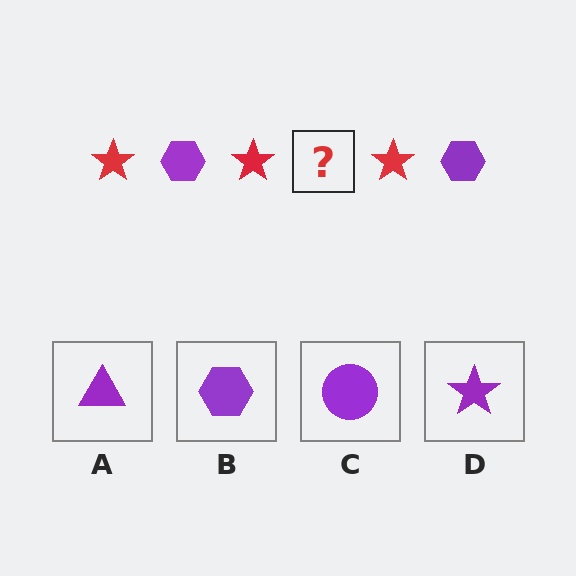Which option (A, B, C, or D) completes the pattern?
B.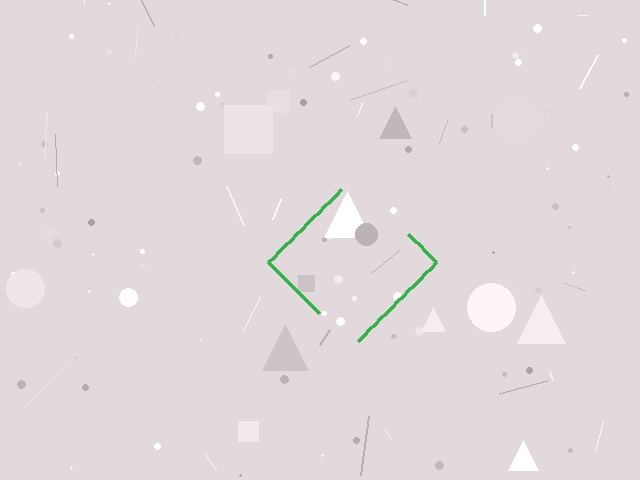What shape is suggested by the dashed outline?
The dashed outline suggests a diamond.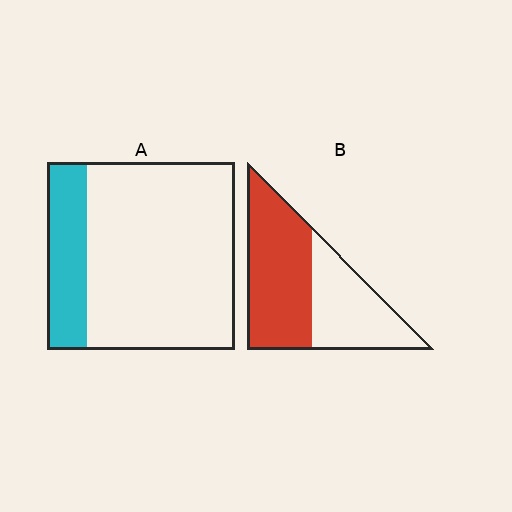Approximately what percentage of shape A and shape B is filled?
A is approximately 20% and B is approximately 55%.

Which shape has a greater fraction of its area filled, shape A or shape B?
Shape B.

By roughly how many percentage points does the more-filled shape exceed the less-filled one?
By roughly 35 percentage points (B over A).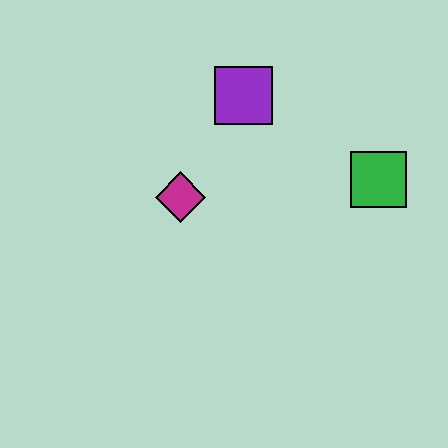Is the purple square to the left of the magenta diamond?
No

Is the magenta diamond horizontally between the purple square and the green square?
No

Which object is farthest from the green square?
The magenta diamond is farthest from the green square.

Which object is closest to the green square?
The purple square is closest to the green square.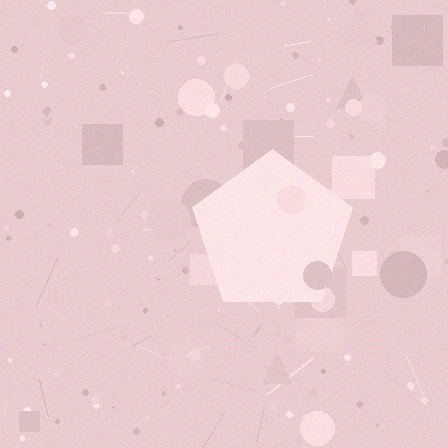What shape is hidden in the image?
A pentagon is hidden in the image.